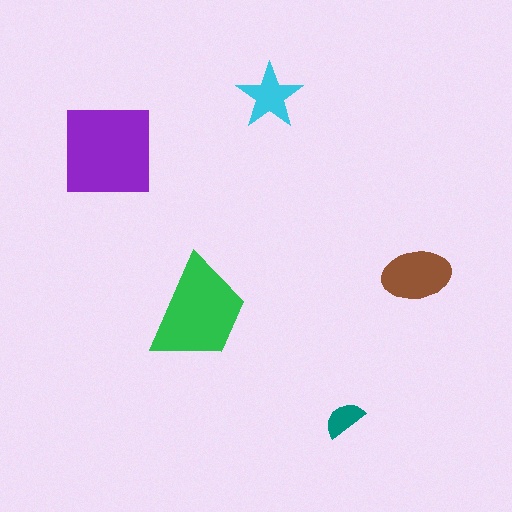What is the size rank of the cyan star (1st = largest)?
4th.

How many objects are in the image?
There are 5 objects in the image.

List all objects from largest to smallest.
The purple square, the green trapezoid, the brown ellipse, the cyan star, the teal semicircle.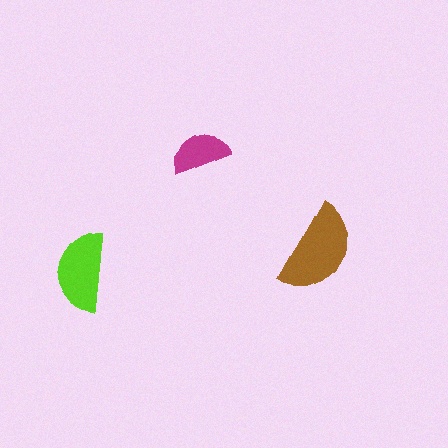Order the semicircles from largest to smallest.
the brown one, the lime one, the magenta one.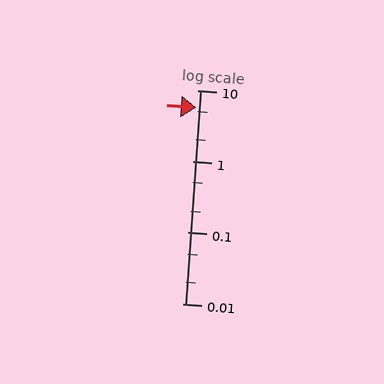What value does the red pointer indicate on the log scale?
The pointer indicates approximately 5.7.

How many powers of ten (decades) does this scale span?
The scale spans 3 decades, from 0.01 to 10.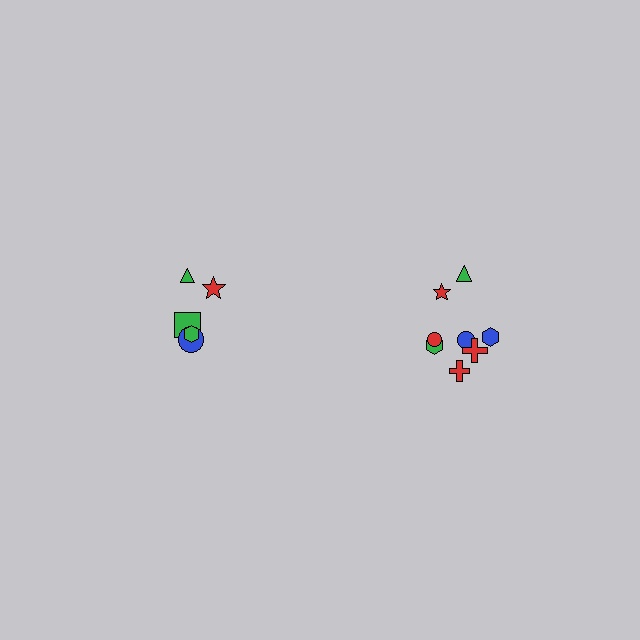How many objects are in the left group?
There are 5 objects.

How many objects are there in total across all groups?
There are 13 objects.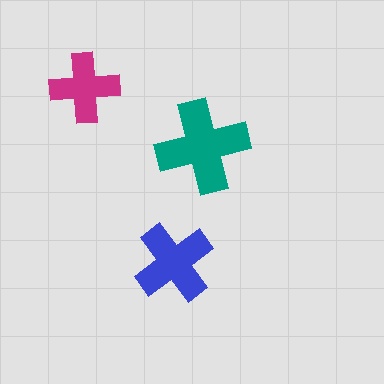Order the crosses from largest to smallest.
the teal one, the blue one, the magenta one.